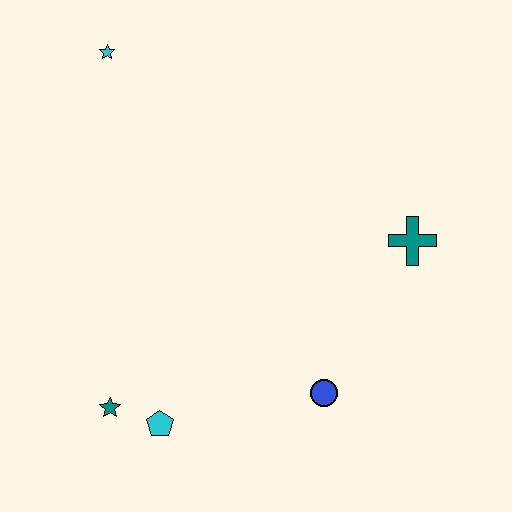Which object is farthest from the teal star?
The cyan star is farthest from the teal star.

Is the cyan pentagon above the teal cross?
No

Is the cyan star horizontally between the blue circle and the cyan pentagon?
No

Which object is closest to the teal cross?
The blue circle is closest to the teal cross.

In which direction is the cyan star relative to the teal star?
The cyan star is above the teal star.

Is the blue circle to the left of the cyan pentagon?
No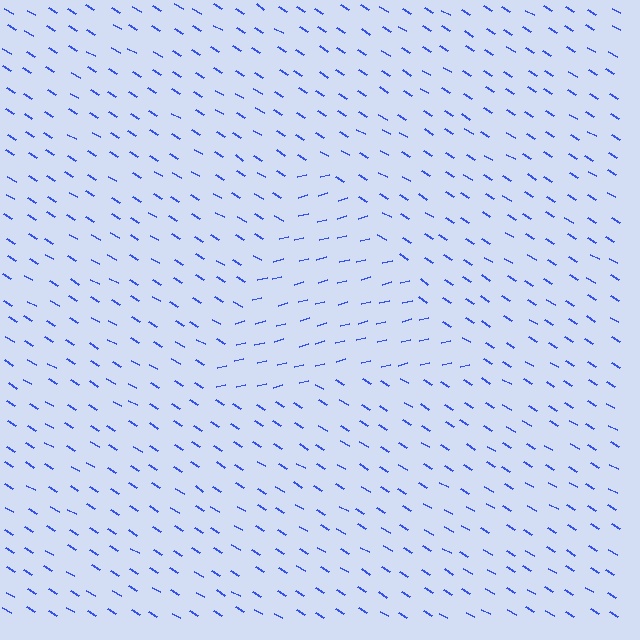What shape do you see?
I see a triangle.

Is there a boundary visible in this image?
Yes, there is a texture boundary formed by a change in line orientation.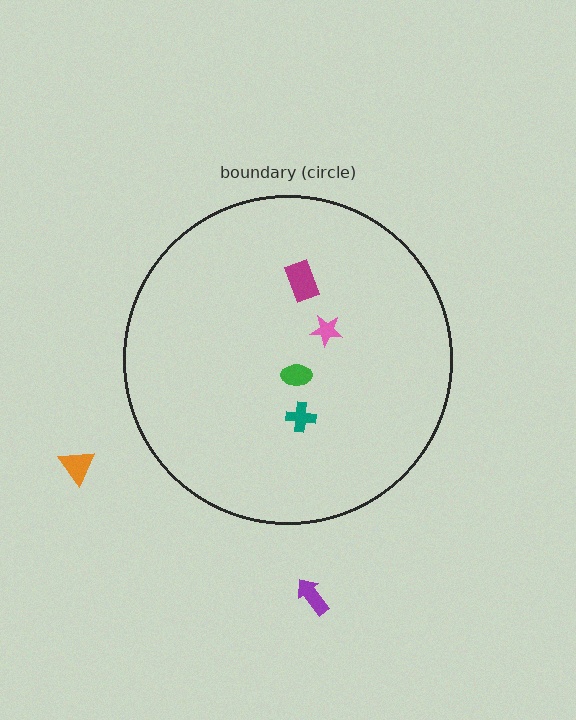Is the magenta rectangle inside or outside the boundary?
Inside.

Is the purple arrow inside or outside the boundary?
Outside.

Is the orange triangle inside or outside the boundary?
Outside.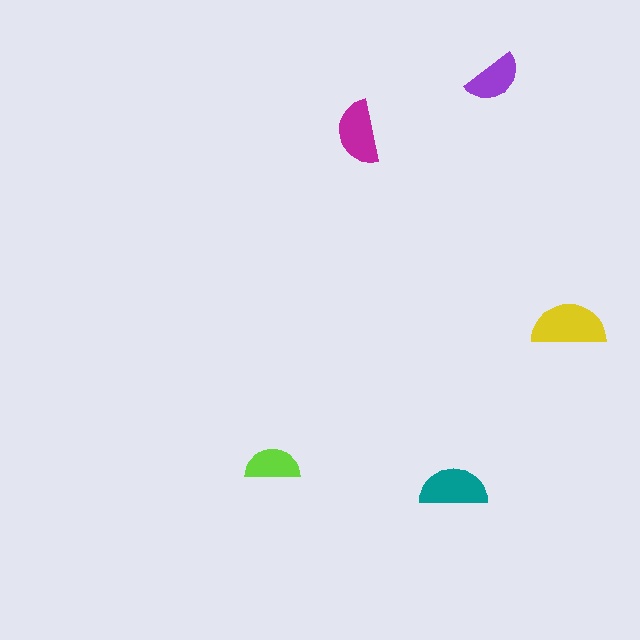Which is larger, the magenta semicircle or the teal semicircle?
The teal one.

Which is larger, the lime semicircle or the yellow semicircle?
The yellow one.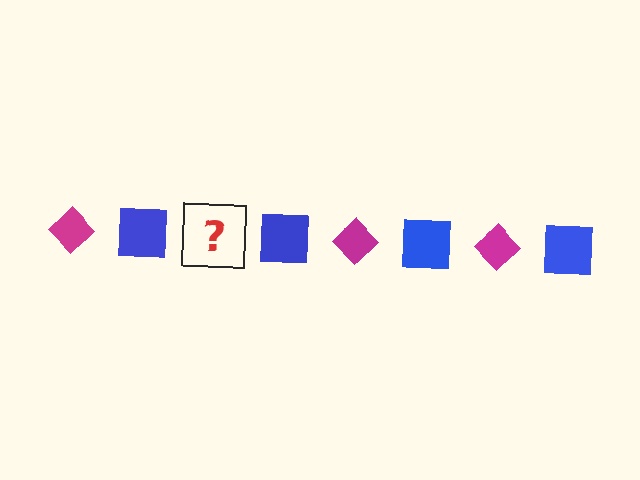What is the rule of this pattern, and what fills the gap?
The rule is that the pattern alternates between magenta diamond and blue square. The gap should be filled with a magenta diamond.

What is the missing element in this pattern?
The missing element is a magenta diamond.